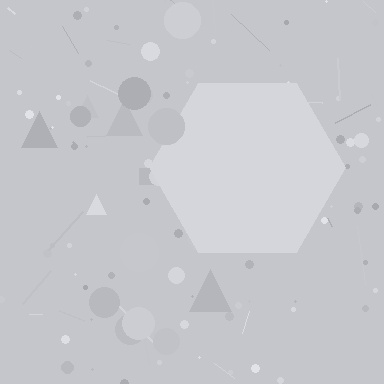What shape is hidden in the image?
A hexagon is hidden in the image.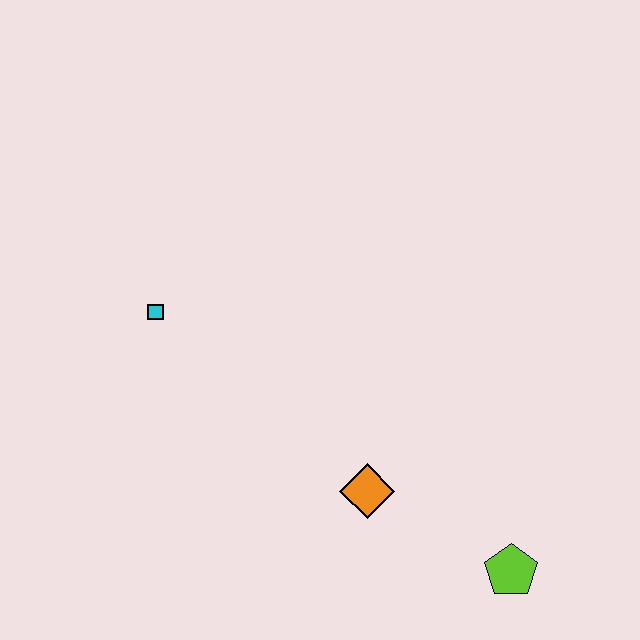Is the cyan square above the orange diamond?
Yes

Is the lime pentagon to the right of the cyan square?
Yes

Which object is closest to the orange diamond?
The lime pentagon is closest to the orange diamond.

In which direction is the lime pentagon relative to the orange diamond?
The lime pentagon is to the right of the orange diamond.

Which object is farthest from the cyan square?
The lime pentagon is farthest from the cyan square.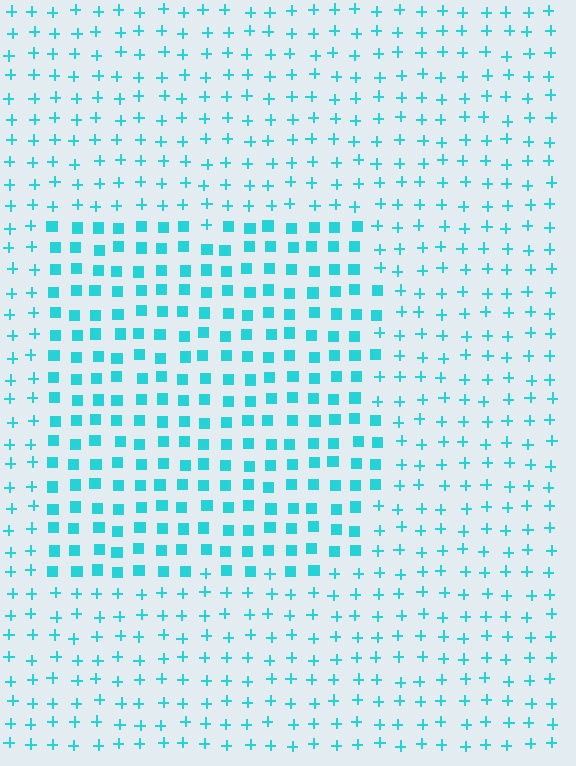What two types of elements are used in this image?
The image uses squares inside the rectangle region and plus signs outside it.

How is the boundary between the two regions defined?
The boundary is defined by a change in element shape: squares inside vs. plus signs outside. All elements share the same color and spacing.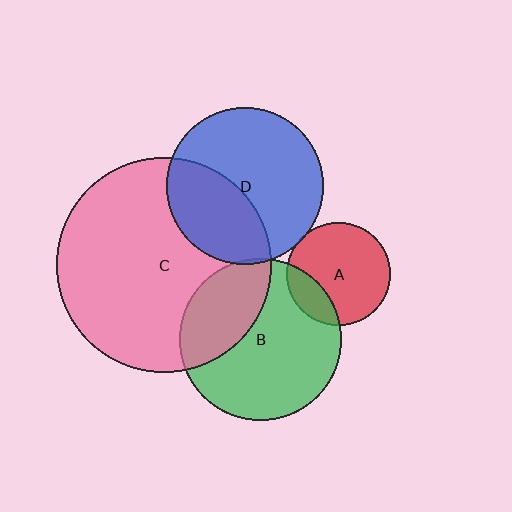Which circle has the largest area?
Circle C (pink).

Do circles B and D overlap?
Yes.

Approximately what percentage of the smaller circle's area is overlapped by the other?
Approximately 5%.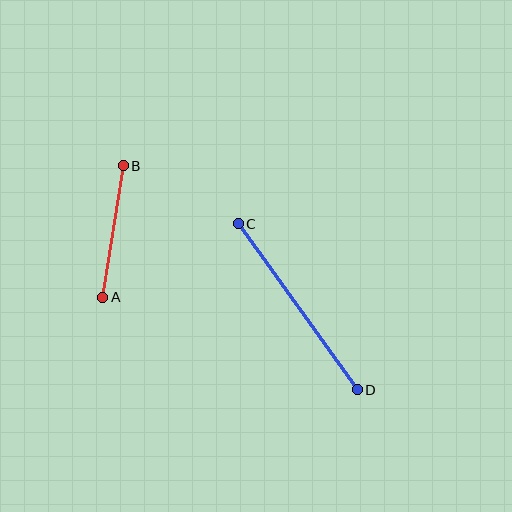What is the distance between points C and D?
The distance is approximately 204 pixels.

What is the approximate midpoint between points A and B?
The midpoint is at approximately (113, 232) pixels.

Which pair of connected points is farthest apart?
Points C and D are farthest apart.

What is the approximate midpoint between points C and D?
The midpoint is at approximately (298, 307) pixels.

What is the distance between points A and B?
The distance is approximately 133 pixels.